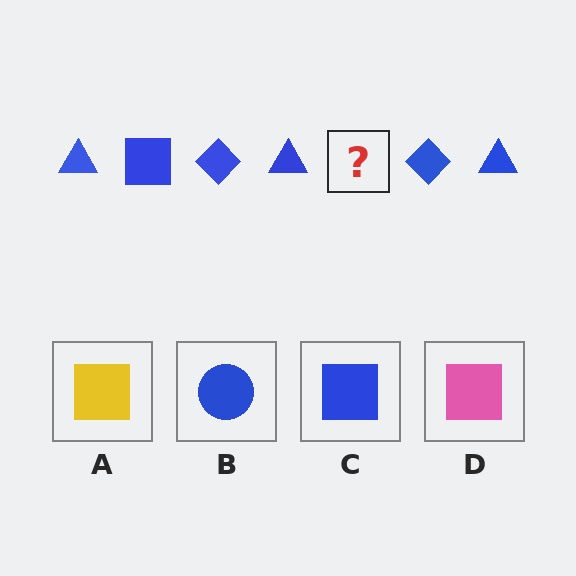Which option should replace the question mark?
Option C.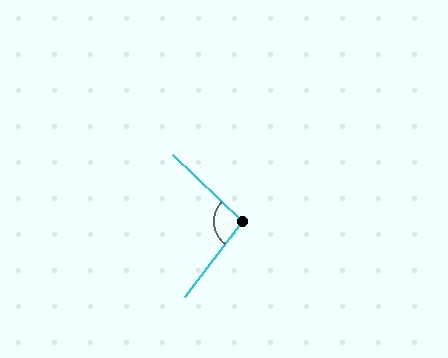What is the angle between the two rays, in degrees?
Approximately 97 degrees.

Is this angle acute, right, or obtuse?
It is obtuse.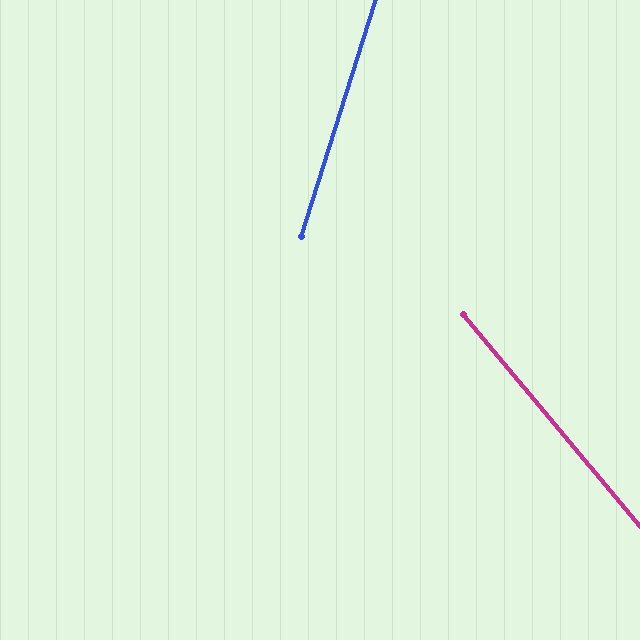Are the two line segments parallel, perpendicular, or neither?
Neither parallel nor perpendicular — they differ by about 57°.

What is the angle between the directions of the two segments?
Approximately 57 degrees.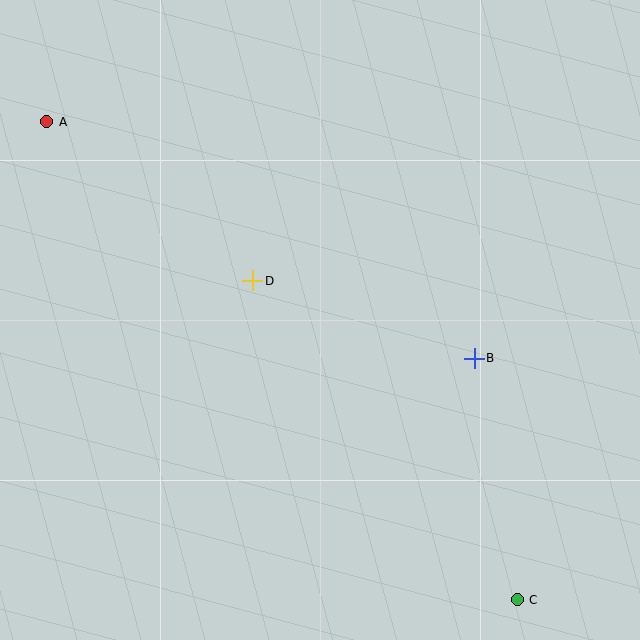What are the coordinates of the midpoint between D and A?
The midpoint between D and A is at (150, 201).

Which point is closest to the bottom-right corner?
Point C is closest to the bottom-right corner.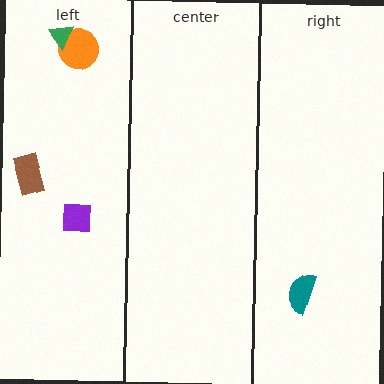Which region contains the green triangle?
The left region.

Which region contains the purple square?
The left region.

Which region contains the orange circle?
The left region.